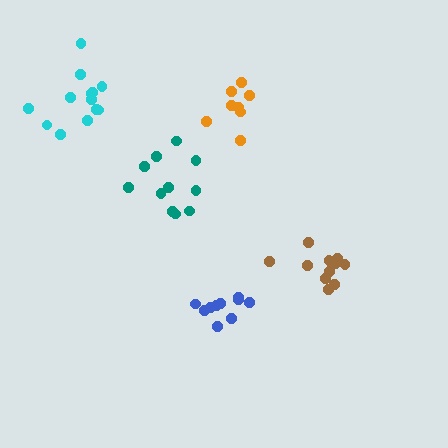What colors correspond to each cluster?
The clusters are colored: teal, blue, orange, cyan, brown.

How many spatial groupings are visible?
There are 5 spatial groupings.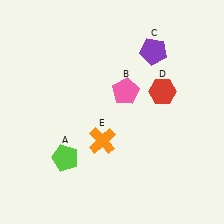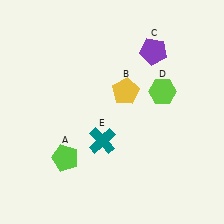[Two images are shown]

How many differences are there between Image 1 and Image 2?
There are 3 differences between the two images.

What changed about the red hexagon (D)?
In Image 1, D is red. In Image 2, it changed to lime.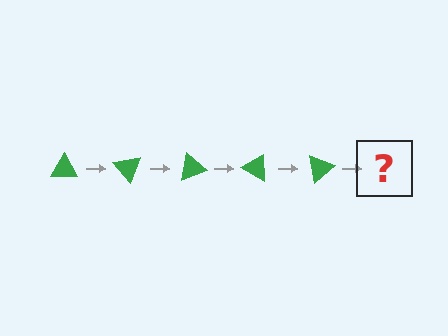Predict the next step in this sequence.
The next step is a green triangle rotated 250 degrees.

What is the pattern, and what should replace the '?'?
The pattern is that the triangle rotates 50 degrees each step. The '?' should be a green triangle rotated 250 degrees.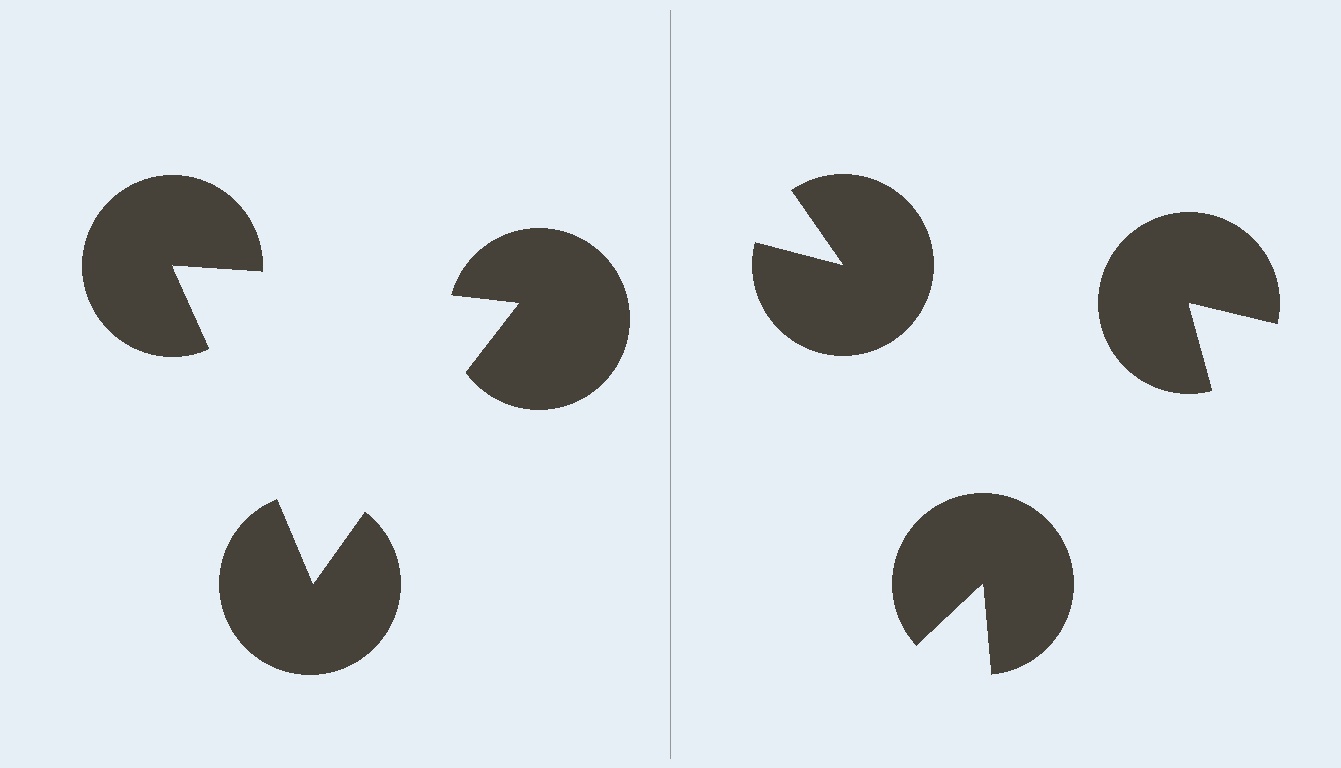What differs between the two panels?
The pac-man discs are positioned identically on both sides; only the wedge orientations differ. On the left they align to a triangle; on the right they are misaligned.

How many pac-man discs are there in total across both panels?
6 — 3 on each side.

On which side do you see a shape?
An illusory triangle appears on the left side. On the right side the wedge cuts are rotated, so no coherent shape forms.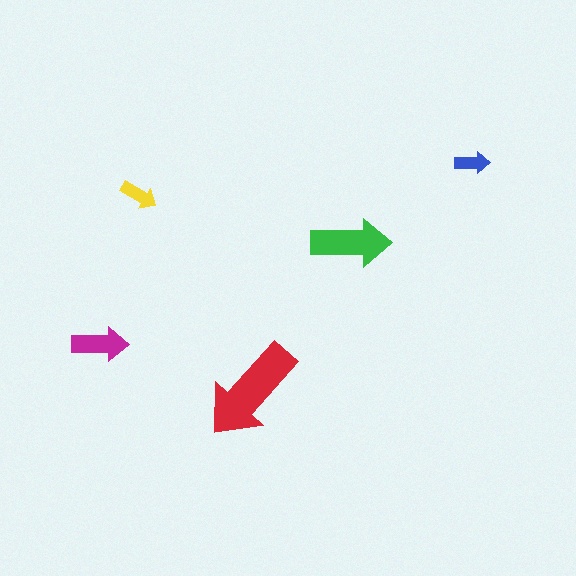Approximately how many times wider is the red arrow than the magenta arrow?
About 2 times wider.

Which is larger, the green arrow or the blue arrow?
The green one.